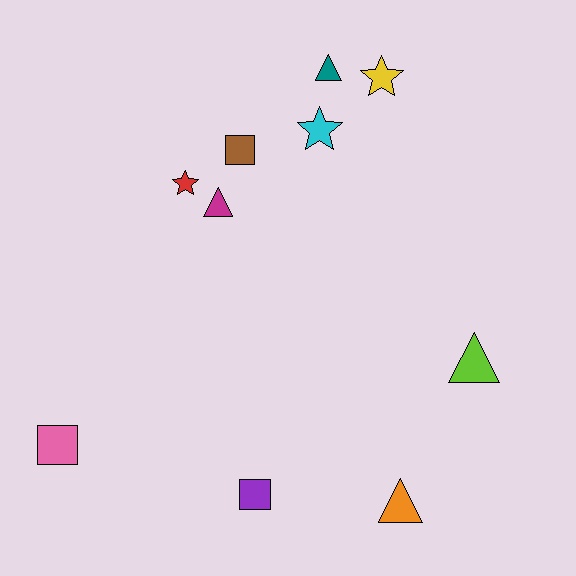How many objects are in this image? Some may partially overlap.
There are 10 objects.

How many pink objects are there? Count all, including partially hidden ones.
There is 1 pink object.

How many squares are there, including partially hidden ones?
There are 3 squares.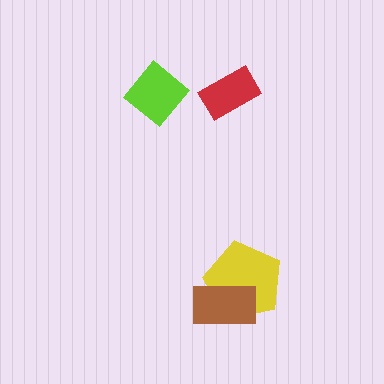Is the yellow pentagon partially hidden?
Yes, it is partially covered by another shape.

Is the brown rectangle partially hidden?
No, no other shape covers it.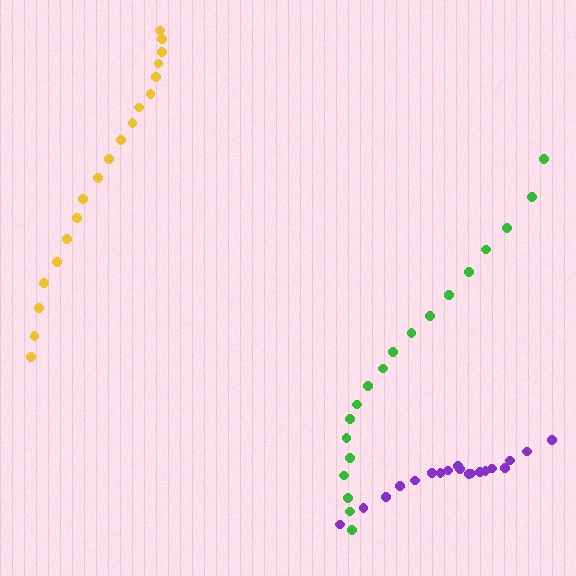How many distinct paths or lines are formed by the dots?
There are 3 distinct paths.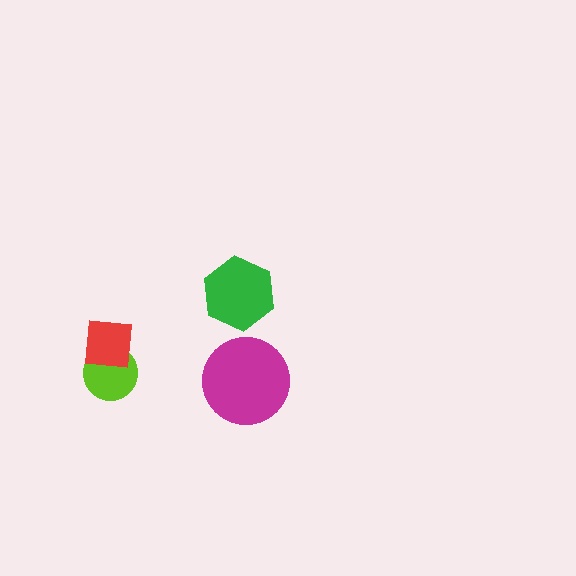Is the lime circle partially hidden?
Yes, it is partially covered by another shape.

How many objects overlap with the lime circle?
1 object overlaps with the lime circle.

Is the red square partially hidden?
No, no other shape covers it.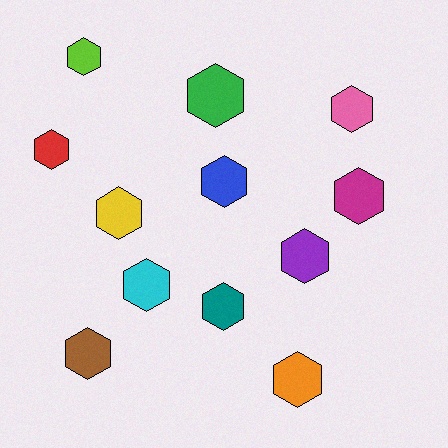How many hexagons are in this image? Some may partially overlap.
There are 12 hexagons.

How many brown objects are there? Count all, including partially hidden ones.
There is 1 brown object.